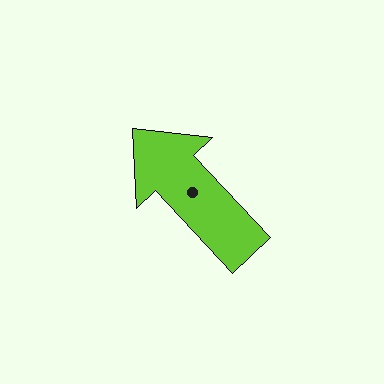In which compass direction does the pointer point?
Northwest.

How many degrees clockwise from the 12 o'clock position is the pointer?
Approximately 317 degrees.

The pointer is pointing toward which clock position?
Roughly 11 o'clock.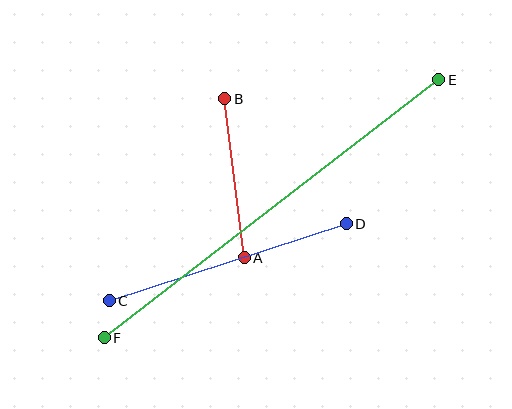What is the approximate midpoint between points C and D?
The midpoint is at approximately (228, 262) pixels.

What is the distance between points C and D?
The distance is approximately 249 pixels.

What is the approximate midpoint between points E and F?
The midpoint is at approximately (272, 209) pixels.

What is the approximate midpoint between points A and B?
The midpoint is at approximately (235, 178) pixels.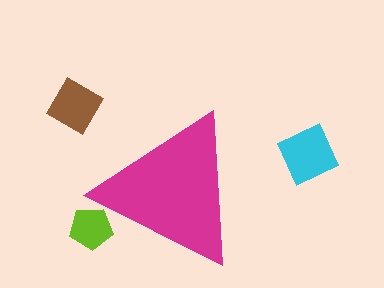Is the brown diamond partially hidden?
No, the brown diamond is fully visible.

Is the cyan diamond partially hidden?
No, the cyan diamond is fully visible.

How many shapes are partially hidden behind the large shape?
1 shape is partially hidden.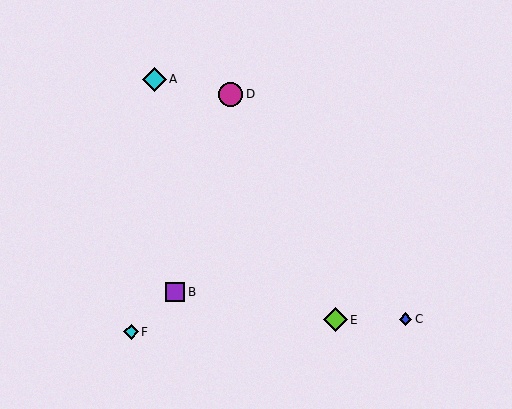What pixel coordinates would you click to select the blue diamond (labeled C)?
Click at (405, 319) to select the blue diamond C.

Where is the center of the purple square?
The center of the purple square is at (175, 292).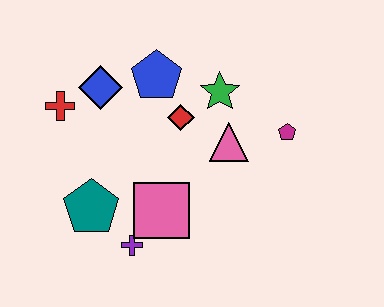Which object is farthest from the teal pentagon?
The magenta pentagon is farthest from the teal pentagon.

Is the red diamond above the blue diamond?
No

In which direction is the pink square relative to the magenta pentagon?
The pink square is to the left of the magenta pentagon.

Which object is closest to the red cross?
The blue diamond is closest to the red cross.